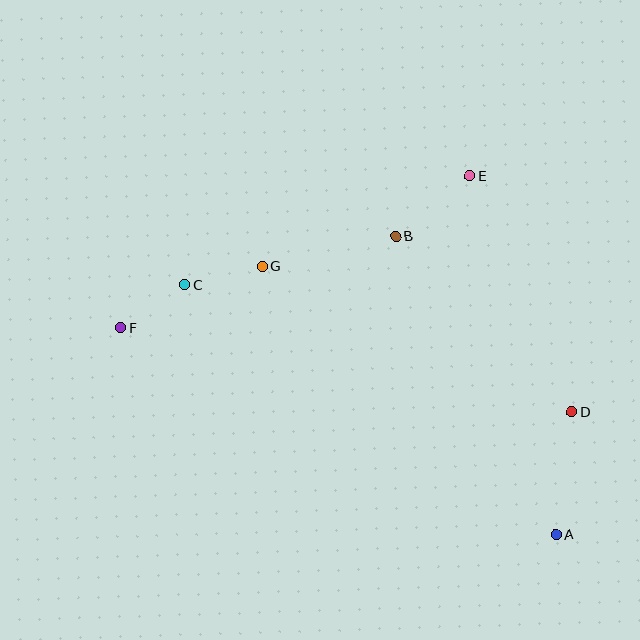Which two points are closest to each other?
Points C and F are closest to each other.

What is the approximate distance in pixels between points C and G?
The distance between C and G is approximately 80 pixels.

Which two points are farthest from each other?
Points A and F are farthest from each other.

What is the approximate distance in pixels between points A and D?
The distance between A and D is approximately 123 pixels.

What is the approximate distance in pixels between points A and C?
The distance between A and C is approximately 448 pixels.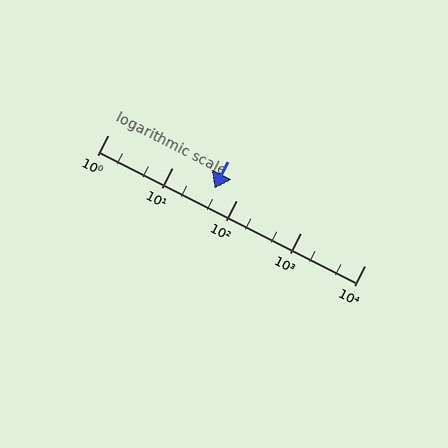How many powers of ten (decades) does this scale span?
The scale spans 4 decades, from 1 to 10000.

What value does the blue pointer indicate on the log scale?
The pointer indicates approximately 46.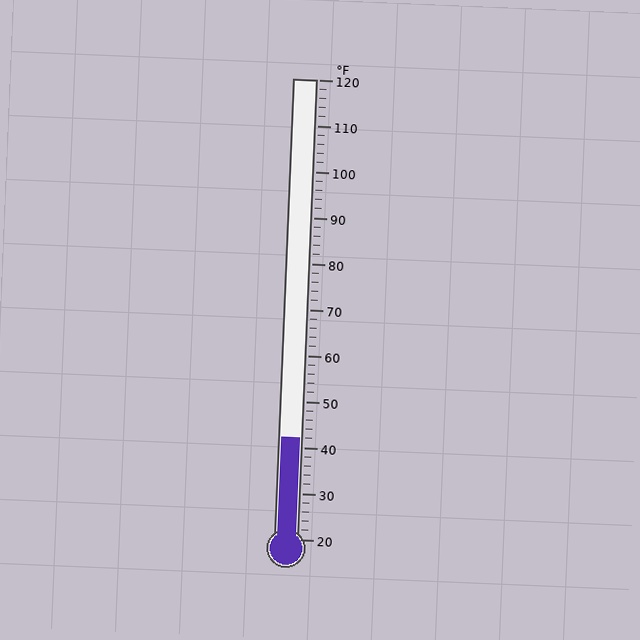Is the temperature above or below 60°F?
The temperature is below 60°F.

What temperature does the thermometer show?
The thermometer shows approximately 42°F.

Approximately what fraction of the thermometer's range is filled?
The thermometer is filled to approximately 20% of its range.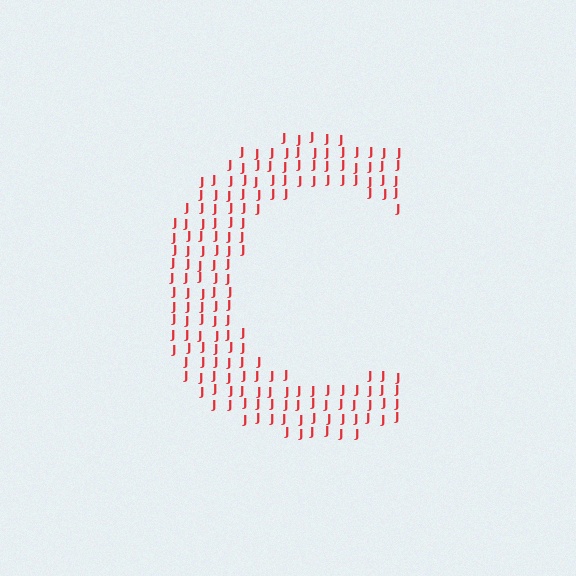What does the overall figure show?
The overall figure shows the letter C.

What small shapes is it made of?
It is made of small letter J's.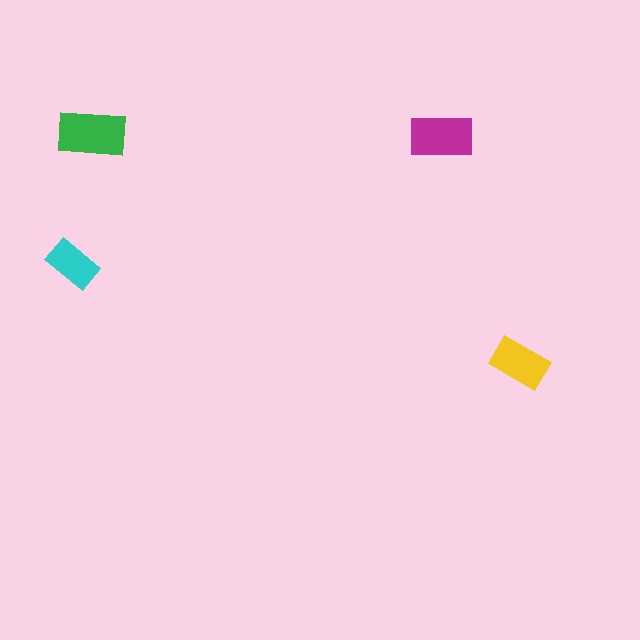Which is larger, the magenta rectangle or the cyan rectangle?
The magenta one.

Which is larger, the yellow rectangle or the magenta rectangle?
The magenta one.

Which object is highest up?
The green rectangle is topmost.